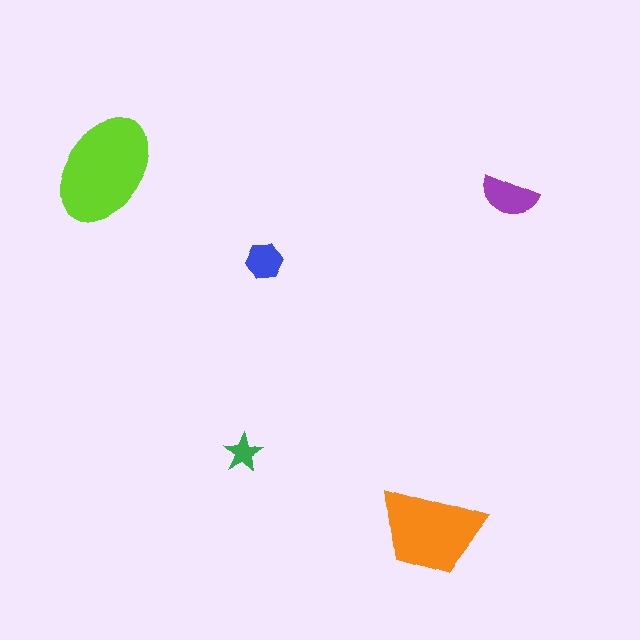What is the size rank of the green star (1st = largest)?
5th.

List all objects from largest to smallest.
The lime ellipse, the orange trapezoid, the purple semicircle, the blue hexagon, the green star.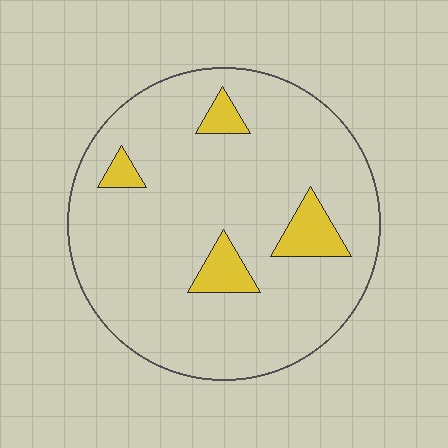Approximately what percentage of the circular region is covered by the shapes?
Approximately 10%.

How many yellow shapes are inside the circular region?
4.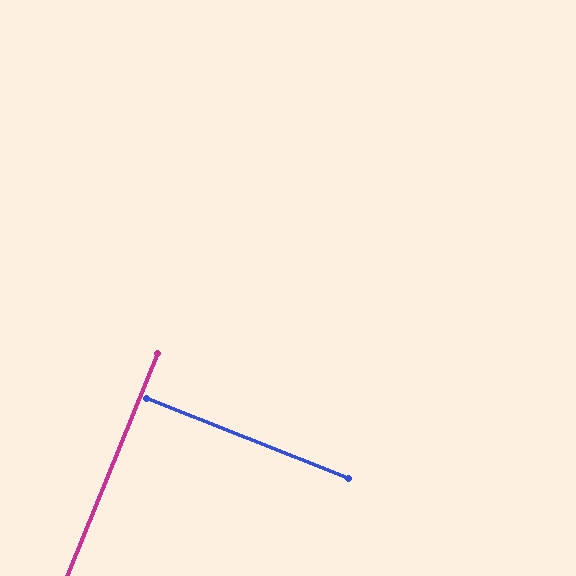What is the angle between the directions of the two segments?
Approximately 89 degrees.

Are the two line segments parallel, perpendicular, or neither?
Perpendicular — they meet at approximately 89°.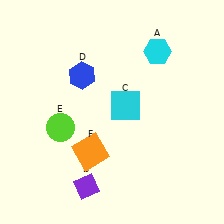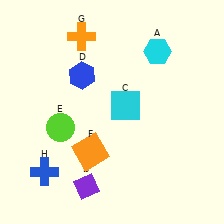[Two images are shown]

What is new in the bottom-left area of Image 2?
A blue cross (H) was added in the bottom-left area of Image 2.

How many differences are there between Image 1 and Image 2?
There are 2 differences between the two images.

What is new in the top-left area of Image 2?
An orange cross (G) was added in the top-left area of Image 2.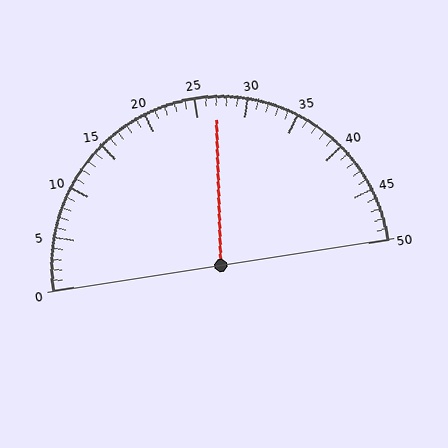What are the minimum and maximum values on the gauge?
The gauge ranges from 0 to 50.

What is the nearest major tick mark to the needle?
The nearest major tick mark is 25.